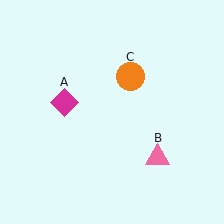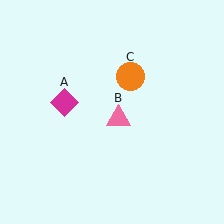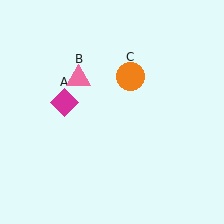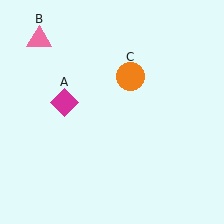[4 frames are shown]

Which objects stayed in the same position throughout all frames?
Magenta diamond (object A) and orange circle (object C) remained stationary.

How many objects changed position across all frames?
1 object changed position: pink triangle (object B).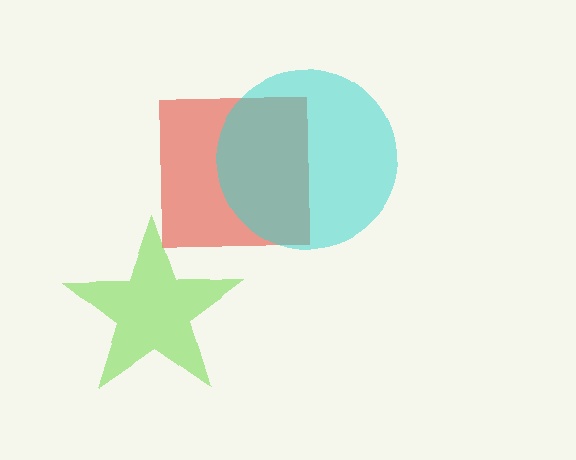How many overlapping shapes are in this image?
There are 3 overlapping shapes in the image.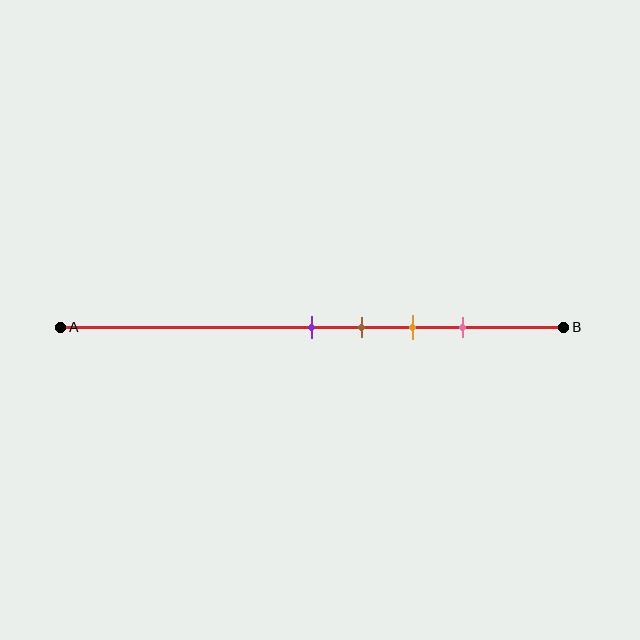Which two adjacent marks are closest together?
The purple and brown marks are the closest adjacent pair.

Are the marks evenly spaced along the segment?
Yes, the marks are approximately evenly spaced.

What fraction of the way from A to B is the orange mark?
The orange mark is approximately 70% (0.7) of the way from A to B.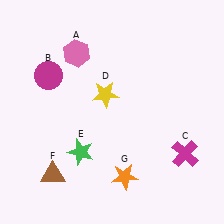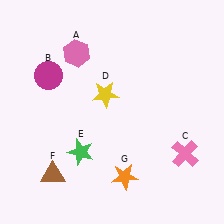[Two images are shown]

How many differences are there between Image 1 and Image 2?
There is 1 difference between the two images.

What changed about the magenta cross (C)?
In Image 1, C is magenta. In Image 2, it changed to pink.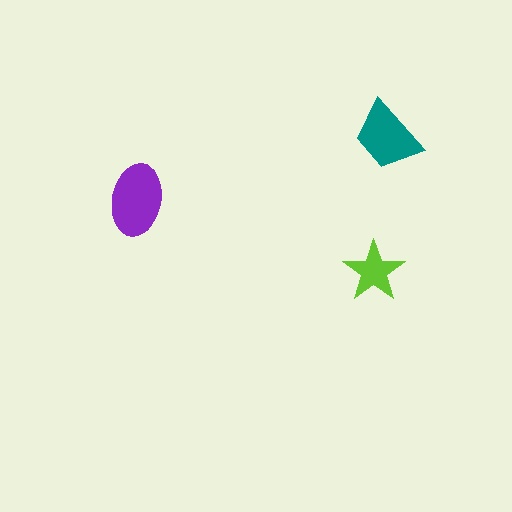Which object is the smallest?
The lime star.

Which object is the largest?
The purple ellipse.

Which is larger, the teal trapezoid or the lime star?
The teal trapezoid.